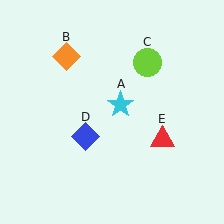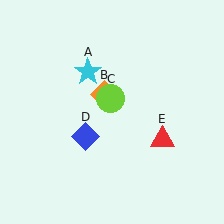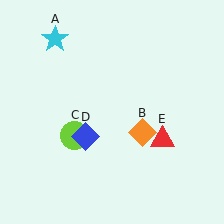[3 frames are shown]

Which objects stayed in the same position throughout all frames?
Blue diamond (object D) and red triangle (object E) remained stationary.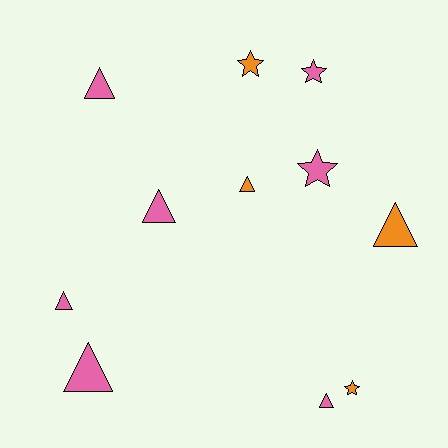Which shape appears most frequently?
Triangle, with 7 objects.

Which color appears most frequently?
Pink, with 7 objects.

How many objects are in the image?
There are 11 objects.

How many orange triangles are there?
There are 2 orange triangles.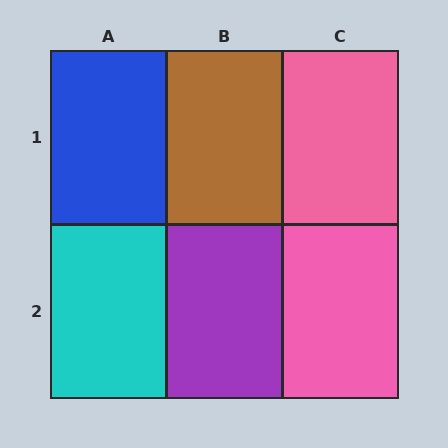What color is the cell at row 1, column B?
Brown.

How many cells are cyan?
1 cell is cyan.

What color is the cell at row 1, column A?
Blue.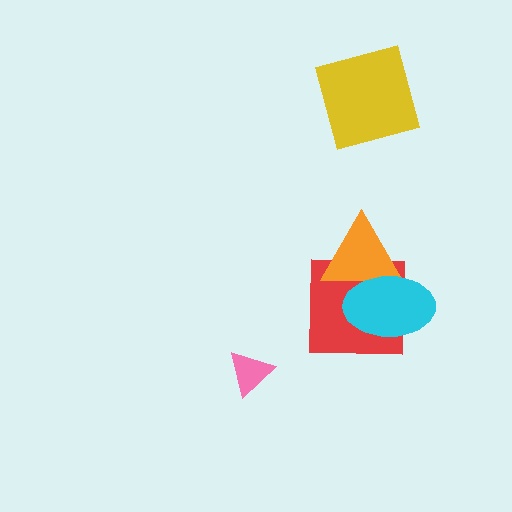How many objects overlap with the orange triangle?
2 objects overlap with the orange triangle.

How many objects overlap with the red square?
2 objects overlap with the red square.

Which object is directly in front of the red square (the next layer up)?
The orange triangle is directly in front of the red square.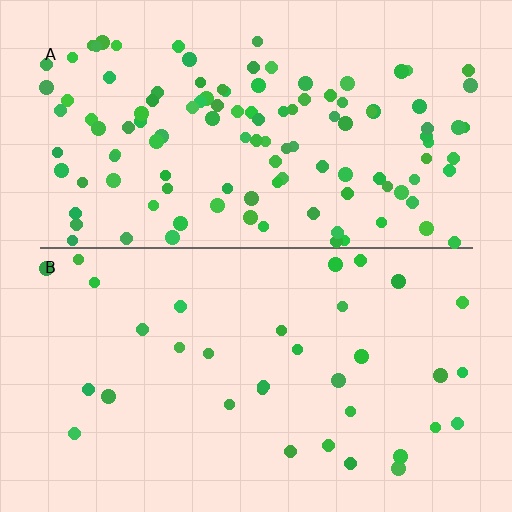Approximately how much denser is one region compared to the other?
Approximately 3.5× — region A over region B.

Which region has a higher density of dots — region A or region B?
A (the top).